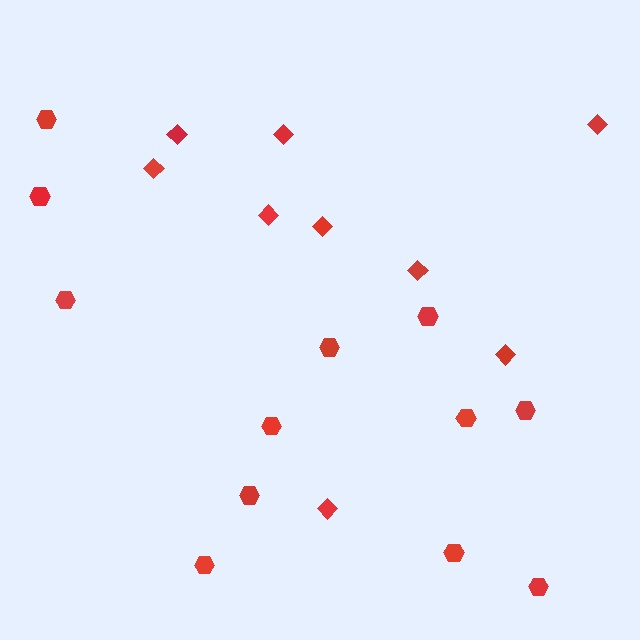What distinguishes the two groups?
There are 2 groups: one group of hexagons (12) and one group of diamonds (9).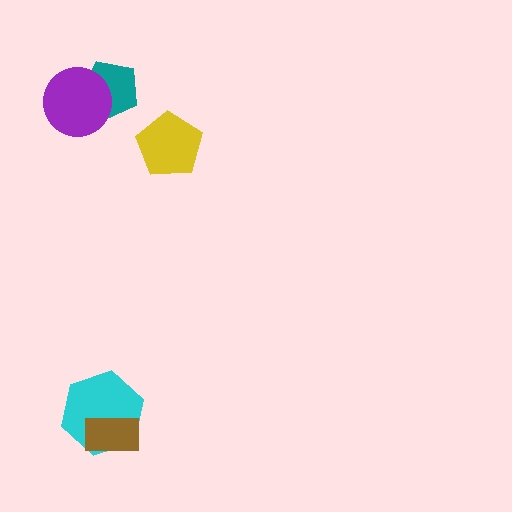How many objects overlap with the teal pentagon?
1 object overlaps with the teal pentagon.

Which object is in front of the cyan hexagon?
The brown rectangle is in front of the cyan hexagon.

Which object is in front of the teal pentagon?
The purple circle is in front of the teal pentagon.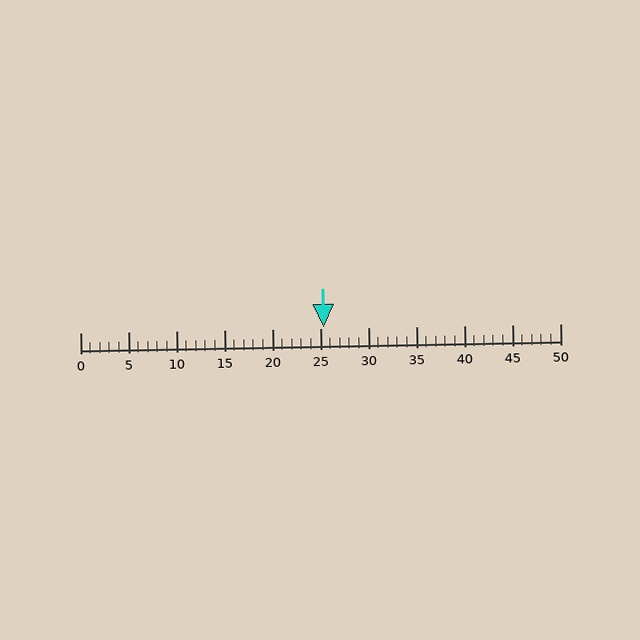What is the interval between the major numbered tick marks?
The major tick marks are spaced 5 units apart.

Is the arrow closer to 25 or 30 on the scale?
The arrow is closer to 25.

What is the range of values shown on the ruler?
The ruler shows values from 0 to 50.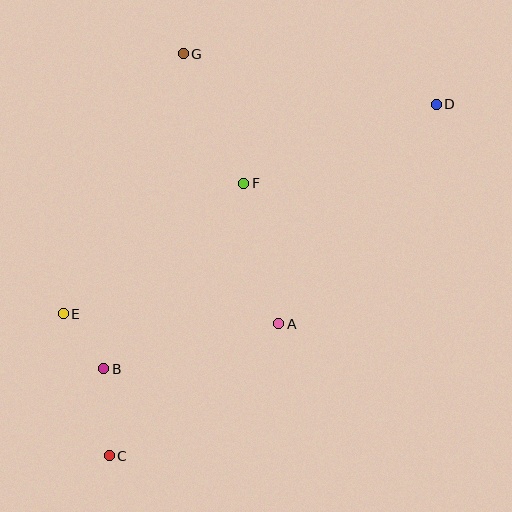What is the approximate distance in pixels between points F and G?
The distance between F and G is approximately 143 pixels.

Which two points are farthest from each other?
Points C and D are farthest from each other.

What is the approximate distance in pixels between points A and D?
The distance between A and D is approximately 270 pixels.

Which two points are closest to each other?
Points B and E are closest to each other.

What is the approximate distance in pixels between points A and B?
The distance between A and B is approximately 180 pixels.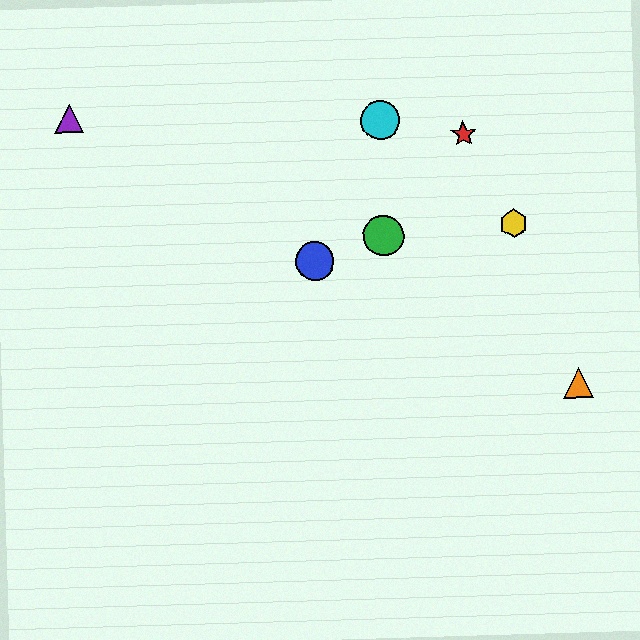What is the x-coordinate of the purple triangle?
The purple triangle is at x≈69.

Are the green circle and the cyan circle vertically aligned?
Yes, both are at x≈384.